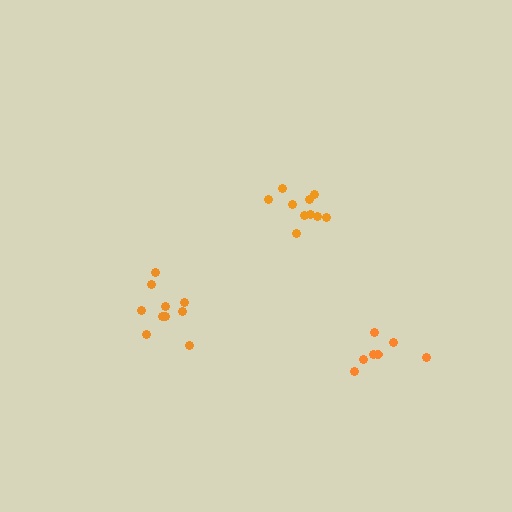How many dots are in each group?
Group 1: 10 dots, Group 2: 10 dots, Group 3: 7 dots (27 total).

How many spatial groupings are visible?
There are 3 spatial groupings.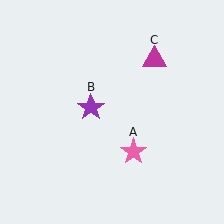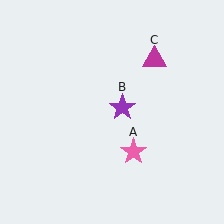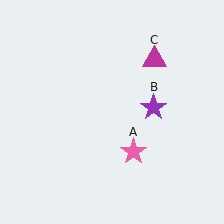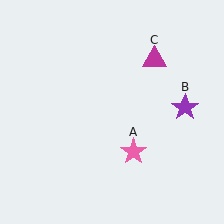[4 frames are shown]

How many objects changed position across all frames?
1 object changed position: purple star (object B).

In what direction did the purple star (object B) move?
The purple star (object B) moved right.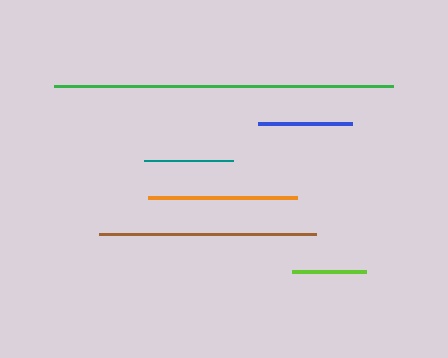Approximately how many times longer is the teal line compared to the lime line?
The teal line is approximately 1.2 times the length of the lime line.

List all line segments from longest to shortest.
From longest to shortest: green, brown, orange, blue, teal, lime.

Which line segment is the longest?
The green line is the longest at approximately 339 pixels.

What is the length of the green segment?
The green segment is approximately 339 pixels long.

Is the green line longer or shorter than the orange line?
The green line is longer than the orange line.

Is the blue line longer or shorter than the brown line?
The brown line is longer than the blue line.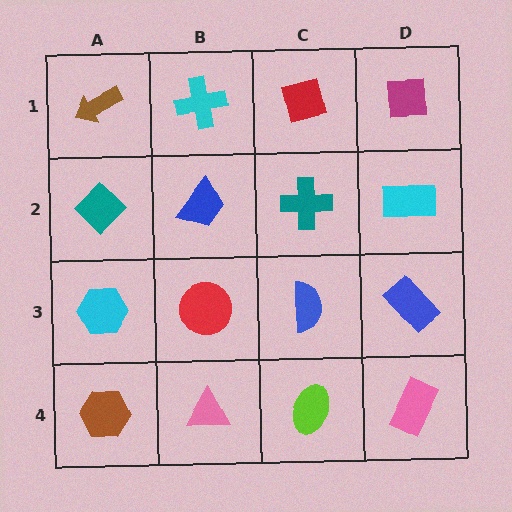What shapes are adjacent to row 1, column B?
A blue trapezoid (row 2, column B), a brown arrow (row 1, column A), a red square (row 1, column C).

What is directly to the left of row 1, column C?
A cyan cross.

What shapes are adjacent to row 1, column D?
A cyan rectangle (row 2, column D), a red square (row 1, column C).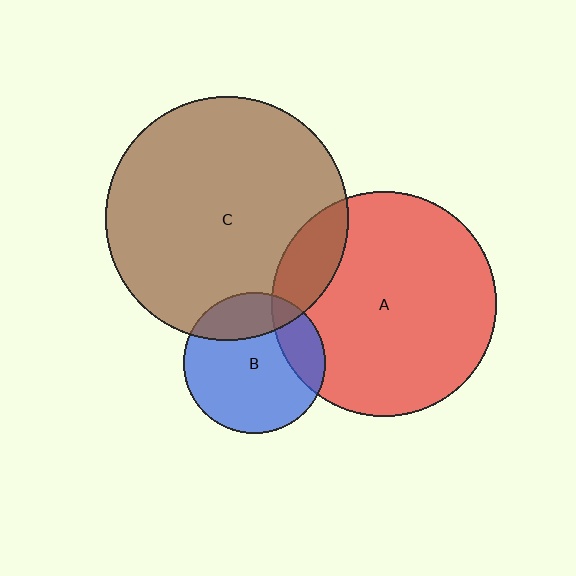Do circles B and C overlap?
Yes.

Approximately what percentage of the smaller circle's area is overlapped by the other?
Approximately 25%.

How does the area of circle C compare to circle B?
Approximately 3.0 times.